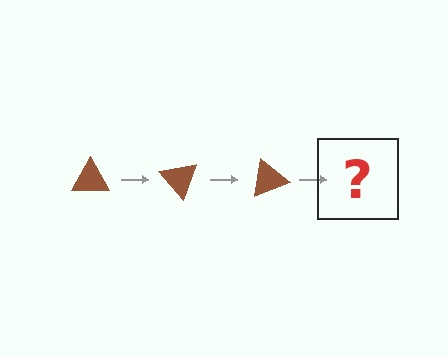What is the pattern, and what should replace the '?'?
The pattern is that the triangle rotates 50 degrees each step. The '?' should be a brown triangle rotated 150 degrees.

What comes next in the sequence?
The next element should be a brown triangle rotated 150 degrees.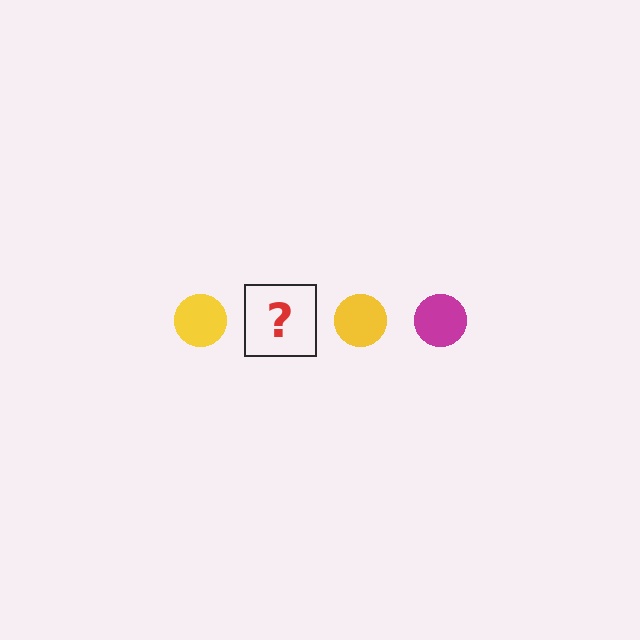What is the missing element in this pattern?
The missing element is a magenta circle.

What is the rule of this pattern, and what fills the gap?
The rule is that the pattern cycles through yellow, magenta circles. The gap should be filled with a magenta circle.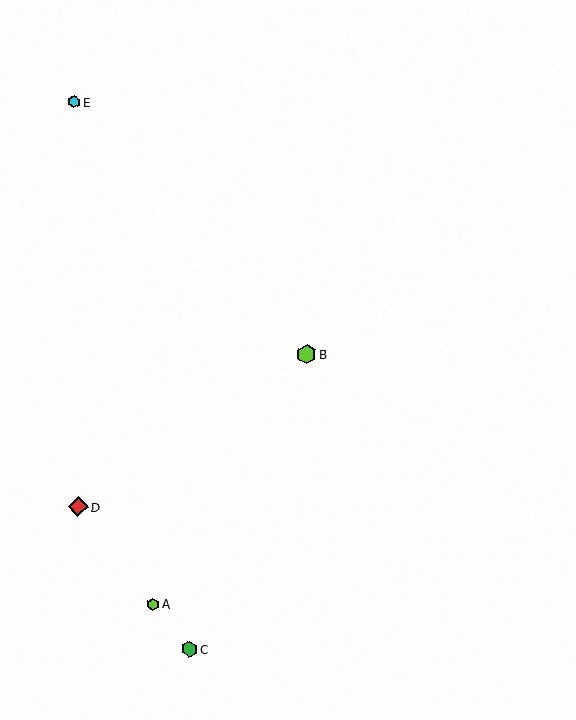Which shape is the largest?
The red diamond (labeled D) is the largest.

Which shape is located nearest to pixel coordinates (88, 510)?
The red diamond (labeled D) at (78, 507) is nearest to that location.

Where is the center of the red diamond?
The center of the red diamond is at (78, 507).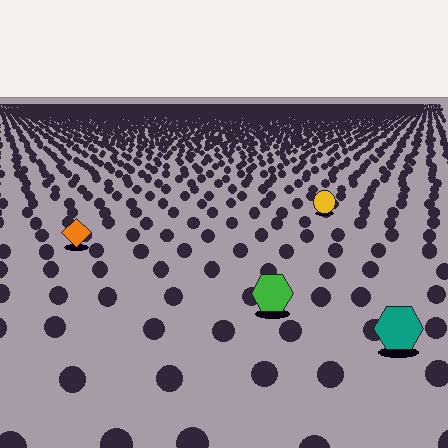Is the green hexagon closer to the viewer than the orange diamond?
Yes. The green hexagon is closer — you can tell from the texture gradient: the ground texture is coarser near it.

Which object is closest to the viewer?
The teal hexagon is closest. The texture marks near it are larger and more spread out.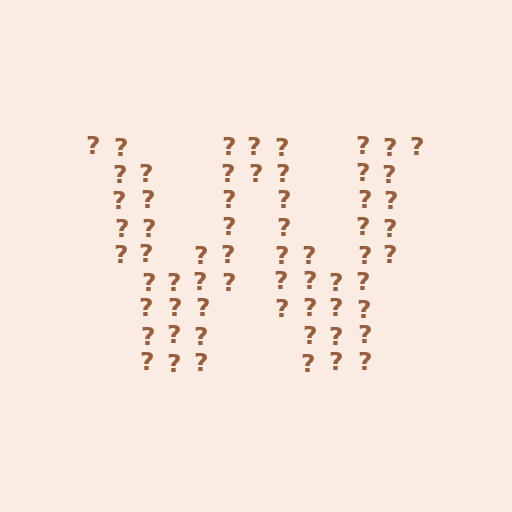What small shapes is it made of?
It is made of small question marks.